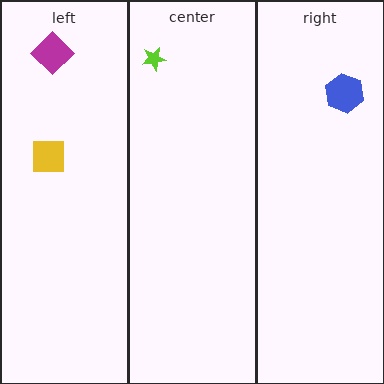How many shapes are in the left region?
2.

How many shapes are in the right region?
1.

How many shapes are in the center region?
1.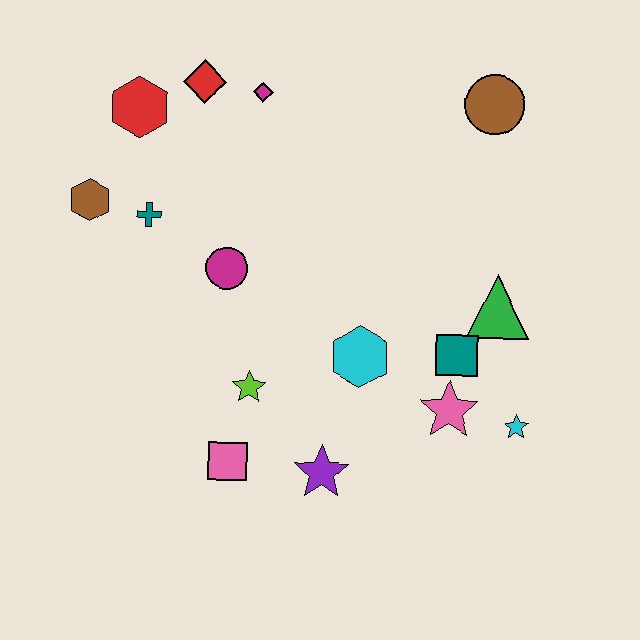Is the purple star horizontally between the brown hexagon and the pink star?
Yes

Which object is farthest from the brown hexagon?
The cyan star is farthest from the brown hexagon.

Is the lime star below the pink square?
No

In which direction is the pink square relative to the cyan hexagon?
The pink square is to the left of the cyan hexagon.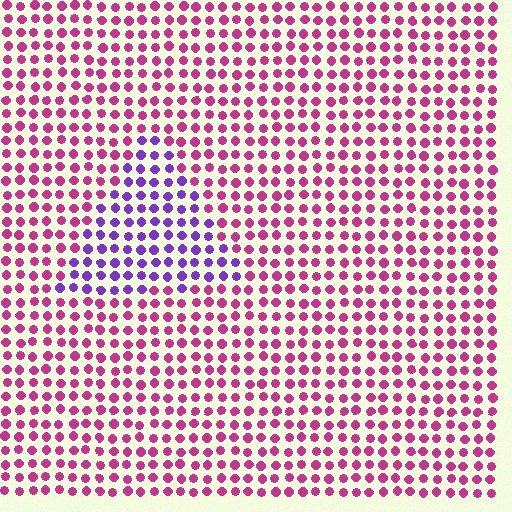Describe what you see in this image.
The image is filled with small magenta elements in a uniform arrangement. A triangle-shaped region is visible where the elements are tinted to a slightly different hue, forming a subtle color boundary.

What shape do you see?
I see a triangle.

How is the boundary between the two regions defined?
The boundary is defined purely by a slight shift in hue (about 51 degrees). Spacing, size, and orientation are identical on both sides.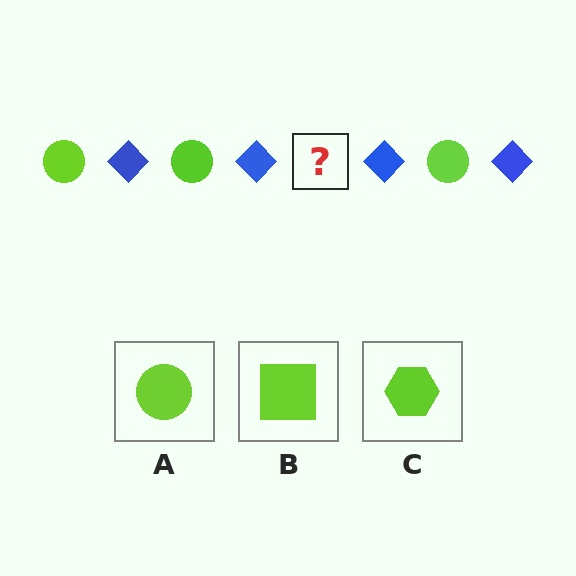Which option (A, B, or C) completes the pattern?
A.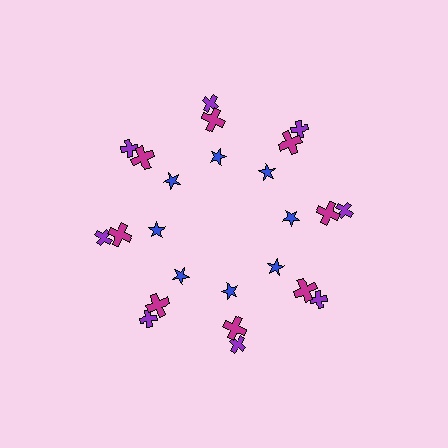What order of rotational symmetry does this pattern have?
This pattern has 8-fold rotational symmetry.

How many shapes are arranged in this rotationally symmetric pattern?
There are 24 shapes, arranged in 8 groups of 3.